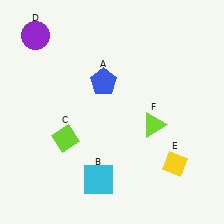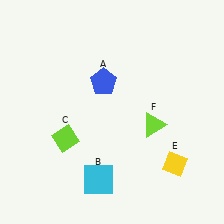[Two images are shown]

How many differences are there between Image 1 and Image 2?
There is 1 difference between the two images.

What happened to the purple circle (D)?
The purple circle (D) was removed in Image 2. It was in the top-left area of Image 1.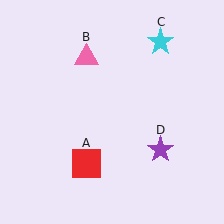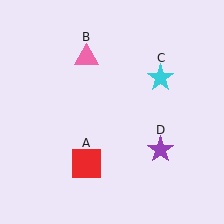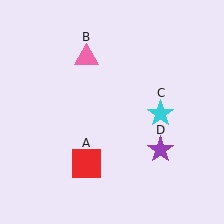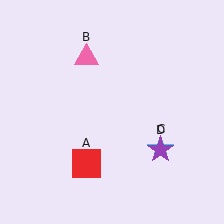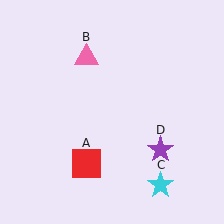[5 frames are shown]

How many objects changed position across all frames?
1 object changed position: cyan star (object C).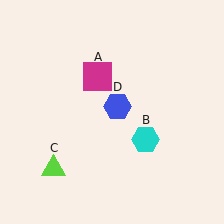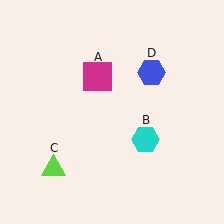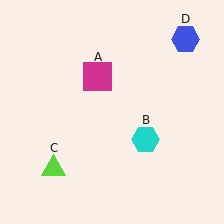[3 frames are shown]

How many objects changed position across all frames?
1 object changed position: blue hexagon (object D).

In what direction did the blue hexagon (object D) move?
The blue hexagon (object D) moved up and to the right.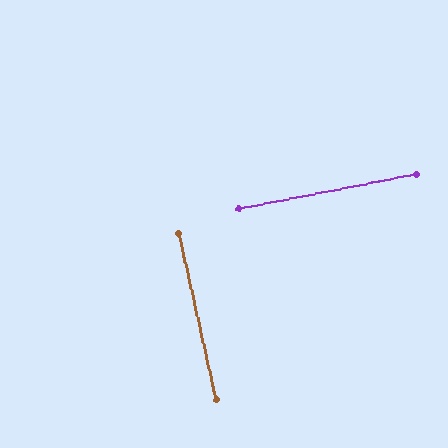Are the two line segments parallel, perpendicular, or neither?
Perpendicular — they meet at approximately 88°.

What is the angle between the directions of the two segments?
Approximately 88 degrees.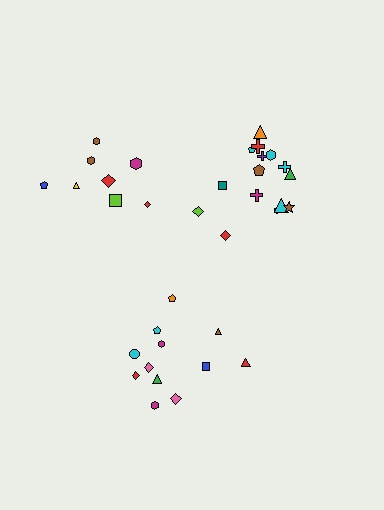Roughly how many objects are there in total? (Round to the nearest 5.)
Roughly 35 objects in total.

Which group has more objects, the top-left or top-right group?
The top-right group.